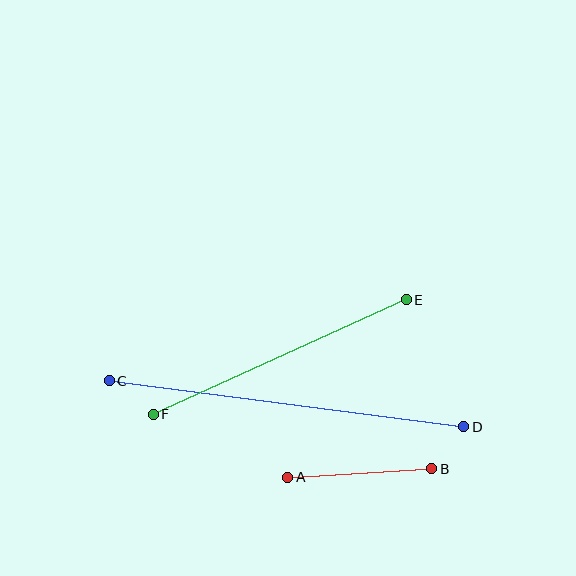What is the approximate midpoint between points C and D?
The midpoint is at approximately (287, 404) pixels.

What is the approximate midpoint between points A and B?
The midpoint is at approximately (360, 473) pixels.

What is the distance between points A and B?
The distance is approximately 144 pixels.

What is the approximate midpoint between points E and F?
The midpoint is at approximately (280, 357) pixels.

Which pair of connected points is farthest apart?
Points C and D are farthest apart.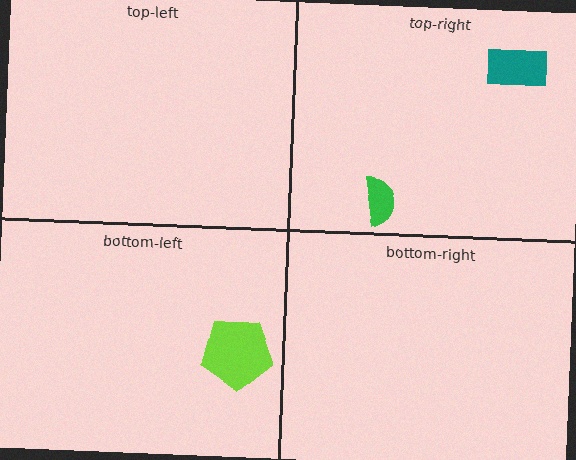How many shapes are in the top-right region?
2.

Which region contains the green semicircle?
The top-right region.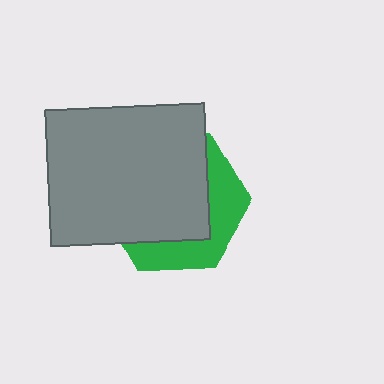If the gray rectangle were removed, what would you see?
You would see the complete green hexagon.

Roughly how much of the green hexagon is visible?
A small part of it is visible (roughly 34%).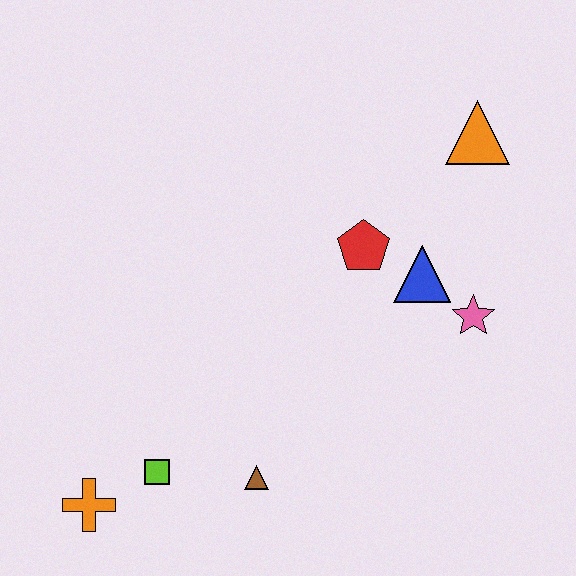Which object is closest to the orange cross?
The lime square is closest to the orange cross.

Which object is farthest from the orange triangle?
The orange cross is farthest from the orange triangle.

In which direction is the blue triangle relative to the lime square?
The blue triangle is to the right of the lime square.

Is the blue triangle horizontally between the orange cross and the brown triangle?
No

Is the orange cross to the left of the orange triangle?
Yes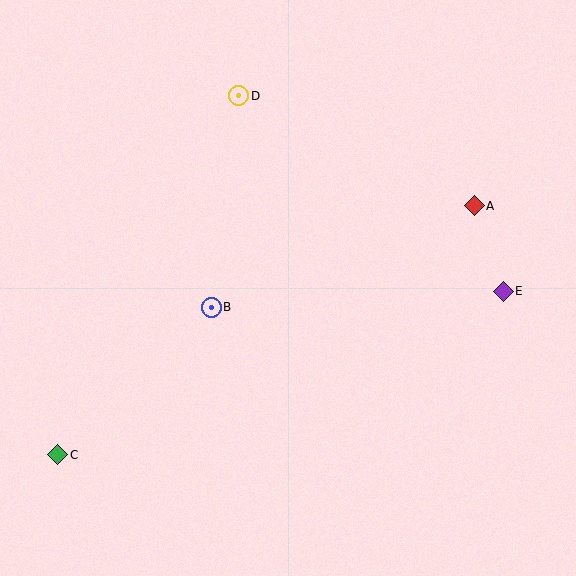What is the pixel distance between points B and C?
The distance between B and C is 213 pixels.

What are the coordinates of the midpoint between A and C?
The midpoint between A and C is at (266, 330).